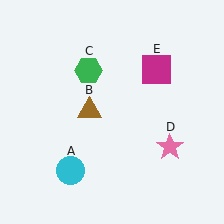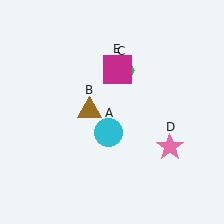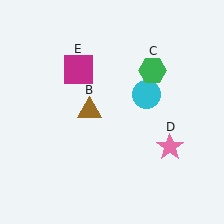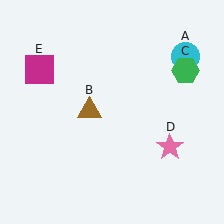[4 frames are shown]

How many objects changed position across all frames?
3 objects changed position: cyan circle (object A), green hexagon (object C), magenta square (object E).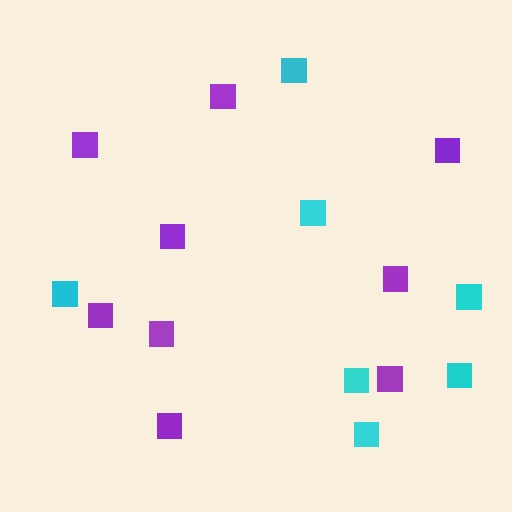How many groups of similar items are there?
There are 2 groups: one group of cyan squares (7) and one group of purple squares (9).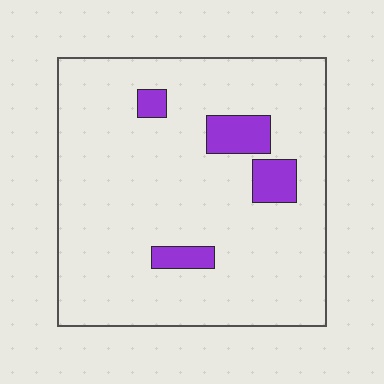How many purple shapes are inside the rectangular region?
4.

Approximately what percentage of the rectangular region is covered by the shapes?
Approximately 10%.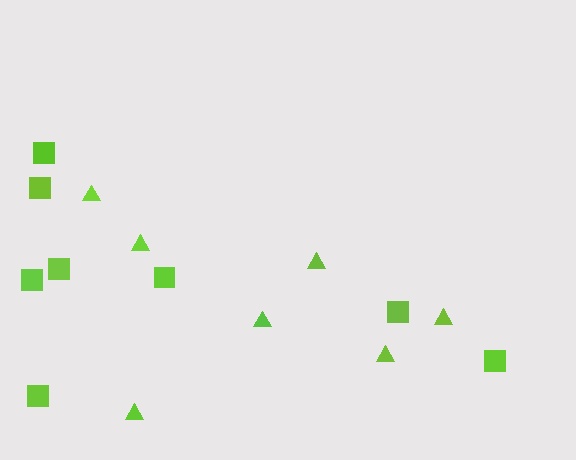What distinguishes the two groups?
There are 2 groups: one group of triangles (7) and one group of squares (8).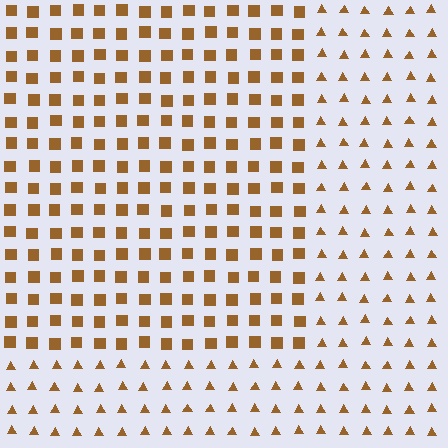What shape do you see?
I see a rectangle.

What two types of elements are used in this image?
The image uses squares inside the rectangle region and triangles outside it.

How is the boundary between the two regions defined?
The boundary is defined by a change in element shape: squares inside vs. triangles outside. All elements share the same color and spacing.